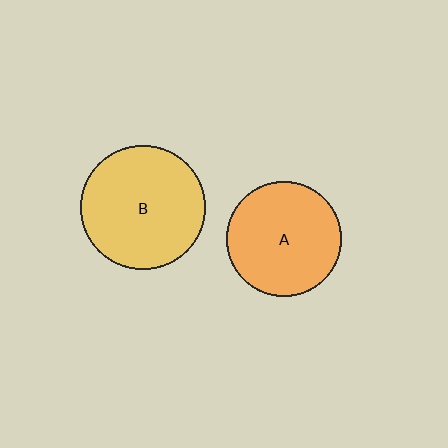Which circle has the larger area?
Circle B (yellow).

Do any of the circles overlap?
No, none of the circles overlap.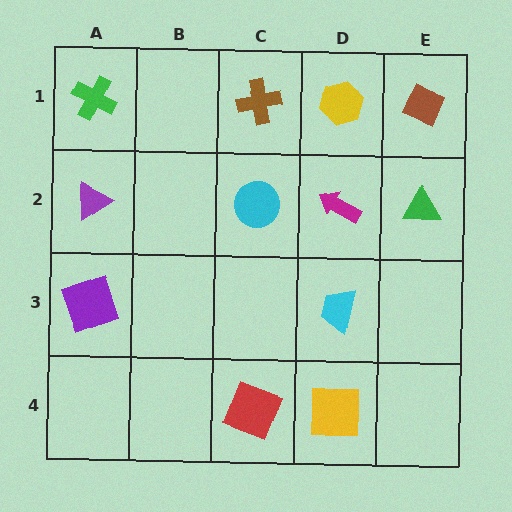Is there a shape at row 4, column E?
No, that cell is empty.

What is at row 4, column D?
A yellow square.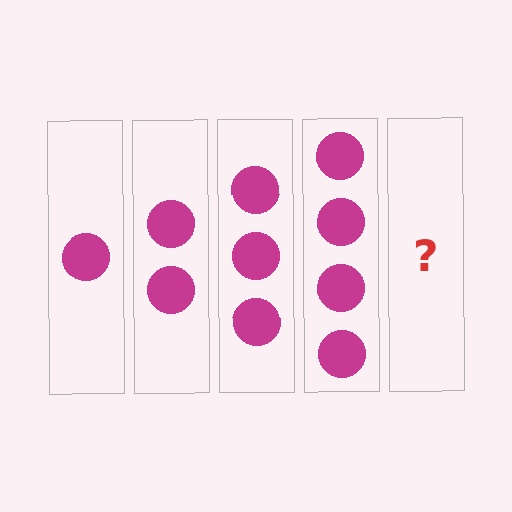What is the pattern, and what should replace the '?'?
The pattern is that each step adds one more circle. The '?' should be 5 circles.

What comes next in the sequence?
The next element should be 5 circles.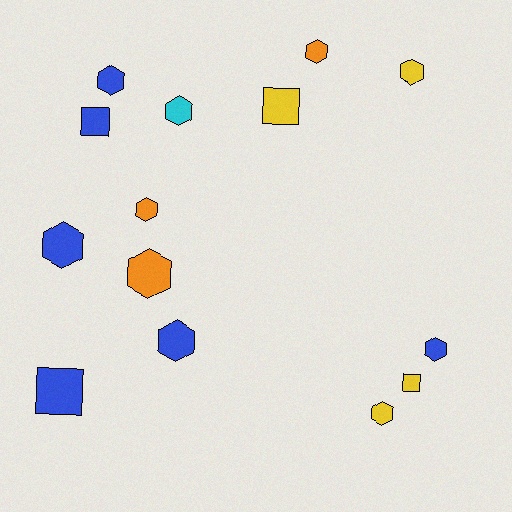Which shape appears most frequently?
Hexagon, with 10 objects.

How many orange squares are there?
There are no orange squares.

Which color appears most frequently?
Blue, with 6 objects.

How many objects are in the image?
There are 14 objects.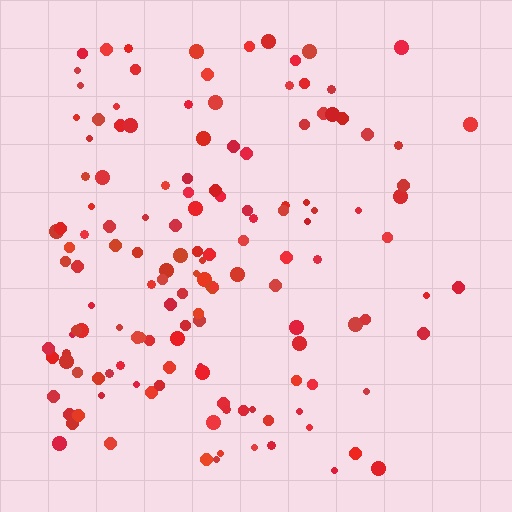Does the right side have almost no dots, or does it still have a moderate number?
Still a moderate number, just noticeably fewer than the left.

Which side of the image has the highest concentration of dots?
The left.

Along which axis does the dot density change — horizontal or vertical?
Horizontal.